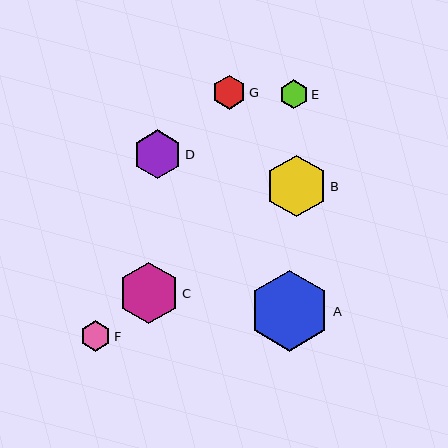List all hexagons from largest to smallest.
From largest to smallest: A, B, C, D, G, F, E.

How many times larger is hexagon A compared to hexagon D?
Hexagon A is approximately 1.6 times the size of hexagon D.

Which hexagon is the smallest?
Hexagon E is the smallest with a size of approximately 29 pixels.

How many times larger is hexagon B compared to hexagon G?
Hexagon B is approximately 1.8 times the size of hexagon G.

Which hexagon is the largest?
Hexagon A is the largest with a size of approximately 81 pixels.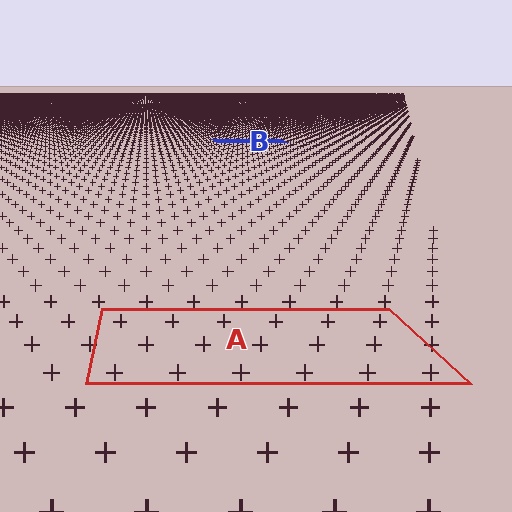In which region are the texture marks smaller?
The texture marks are smaller in region B, because it is farther away.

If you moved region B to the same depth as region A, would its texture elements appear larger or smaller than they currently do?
They would appear larger. At a closer depth, the same texture elements are projected at a bigger on-screen size.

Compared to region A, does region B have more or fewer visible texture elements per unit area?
Region B has more texture elements per unit area — they are packed more densely because it is farther away.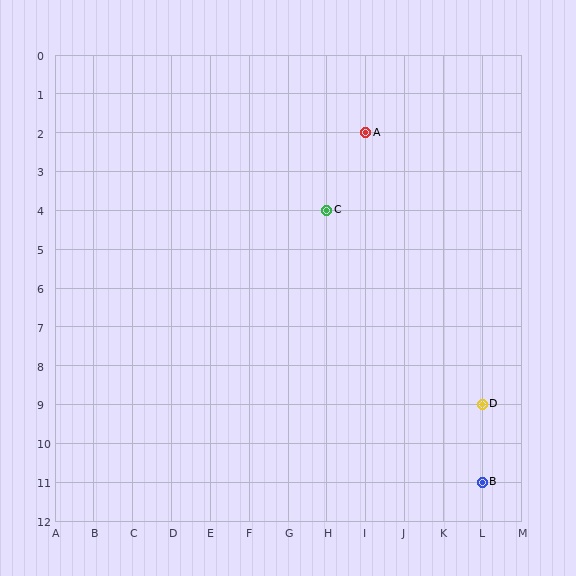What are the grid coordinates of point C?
Point C is at grid coordinates (H, 4).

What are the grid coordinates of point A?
Point A is at grid coordinates (I, 2).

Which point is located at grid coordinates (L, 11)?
Point B is at (L, 11).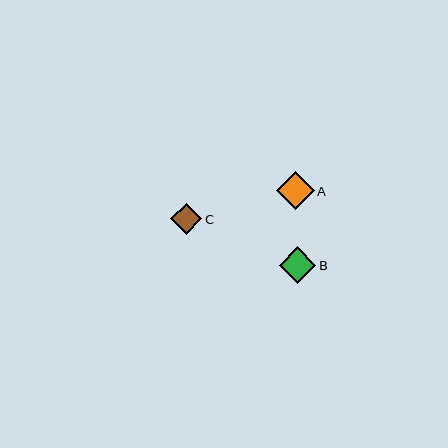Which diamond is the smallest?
Diamond C is the smallest with a size of approximately 31 pixels.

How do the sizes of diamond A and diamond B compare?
Diamond A and diamond B are approximately the same size.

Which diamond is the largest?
Diamond A is the largest with a size of approximately 37 pixels.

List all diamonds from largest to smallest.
From largest to smallest: A, B, C.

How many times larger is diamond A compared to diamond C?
Diamond A is approximately 1.2 times the size of diamond C.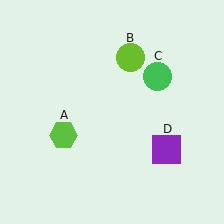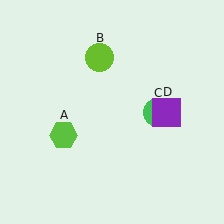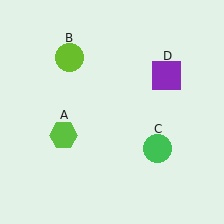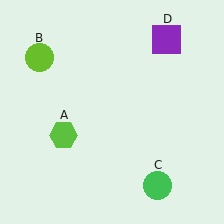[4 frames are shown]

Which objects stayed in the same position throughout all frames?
Lime hexagon (object A) remained stationary.